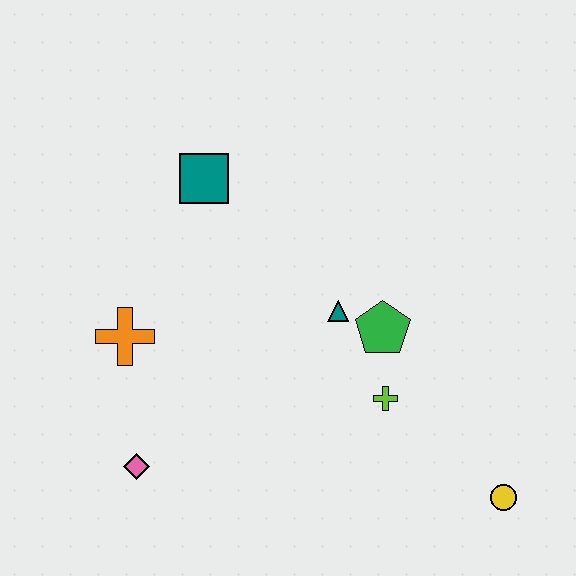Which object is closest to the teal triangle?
The green pentagon is closest to the teal triangle.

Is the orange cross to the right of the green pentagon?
No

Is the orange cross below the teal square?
Yes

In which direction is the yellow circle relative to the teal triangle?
The yellow circle is below the teal triangle.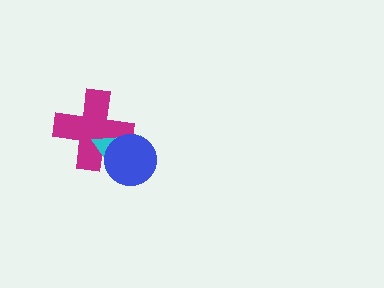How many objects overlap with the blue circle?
2 objects overlap with the blue circle.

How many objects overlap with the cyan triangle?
2 objects overlap with the cyan triangle.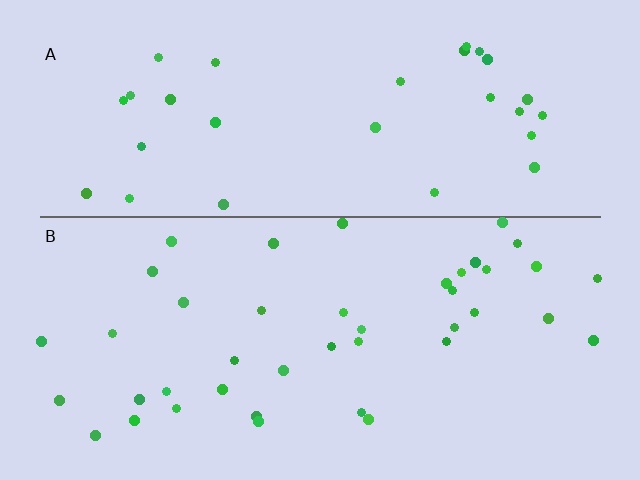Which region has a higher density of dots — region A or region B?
B (the bottom).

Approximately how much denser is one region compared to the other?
Approximately 1.3× — region B over region A.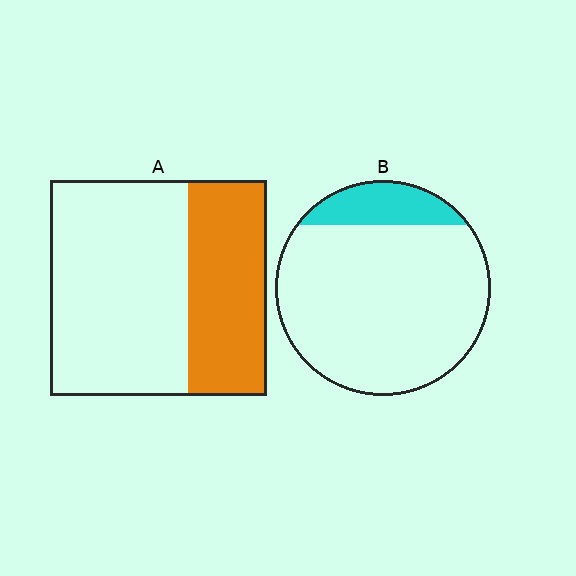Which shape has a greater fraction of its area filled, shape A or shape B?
Shape A.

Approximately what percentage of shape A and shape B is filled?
A is approximately 35% and B is approximately 15%.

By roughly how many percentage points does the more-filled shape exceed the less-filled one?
By roughly 20 percentage points (A over B).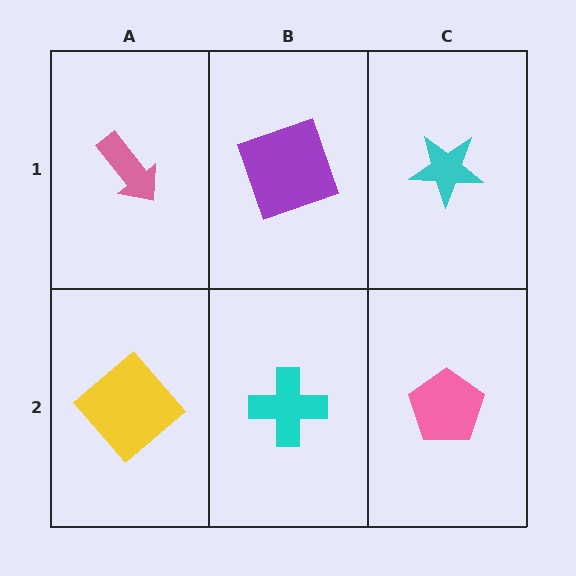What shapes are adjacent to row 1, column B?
A cyan cross (row 2, column B), a pink arrow (row 1, column A), a cyan star (row 1, column C).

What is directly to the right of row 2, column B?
A pink pentagon.